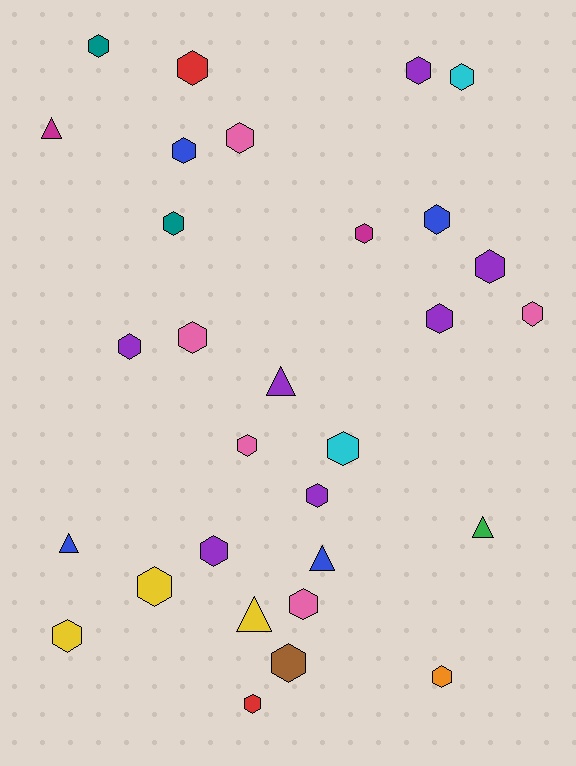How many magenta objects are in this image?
There are 2 magenta objects.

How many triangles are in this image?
There are 6 triangles.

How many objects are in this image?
There are 30 objects.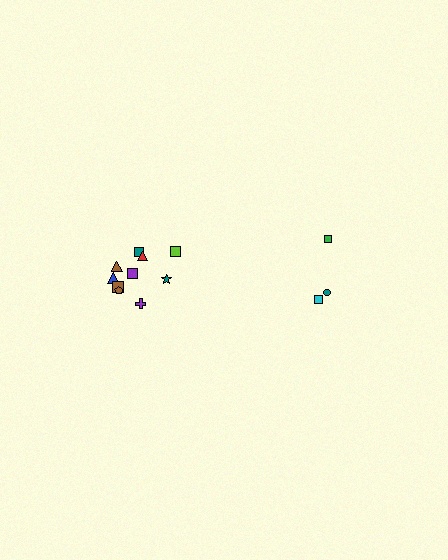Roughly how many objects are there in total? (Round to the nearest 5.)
Roughly 15 objects in total.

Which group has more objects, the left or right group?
The left group.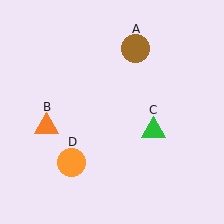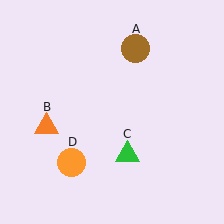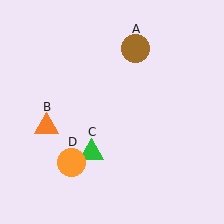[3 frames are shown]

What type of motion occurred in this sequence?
The green triangle (object C) rotated clockwise around the center of the scene.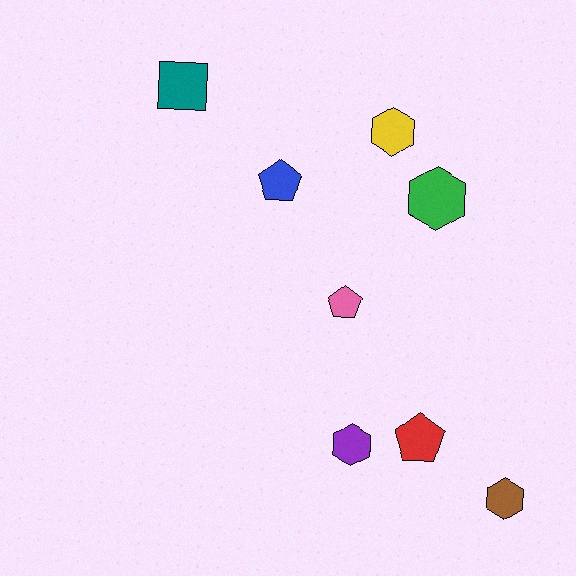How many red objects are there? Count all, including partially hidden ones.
There is 1 red object.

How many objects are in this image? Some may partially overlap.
There are 8 objects.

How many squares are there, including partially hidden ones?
There is 1 square.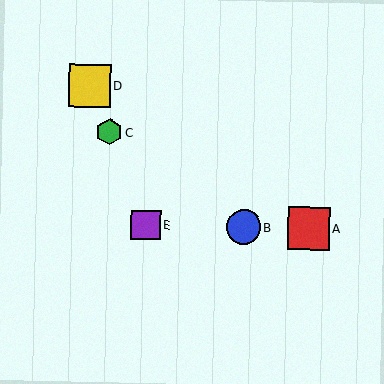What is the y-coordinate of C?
Object C is at y≈132.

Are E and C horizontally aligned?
No, E is at y≈225 and C is at y≈132.